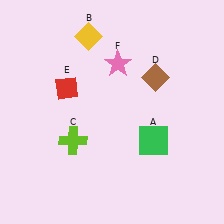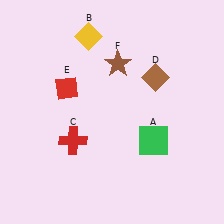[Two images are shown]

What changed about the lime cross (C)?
In Image 1, C is lime. In Image 2, it changed to red.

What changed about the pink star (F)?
In Image 1, F is pink. In Image 2, it changed to brown.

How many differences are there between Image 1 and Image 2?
There are 2 differences between the two images.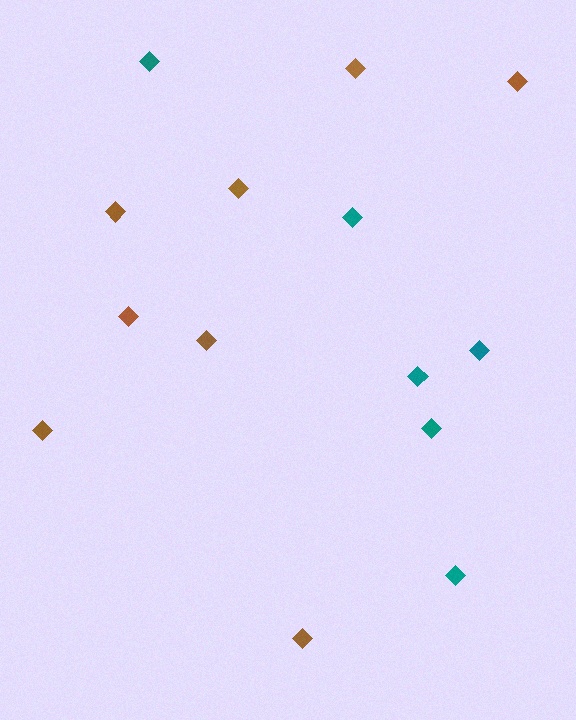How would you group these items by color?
There are 2 groups: one group of teal diamonds (6) and one group of brown diamonds (8).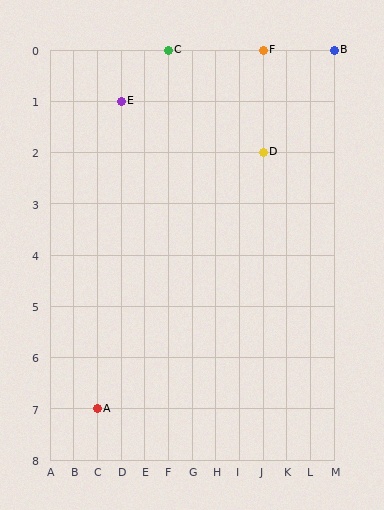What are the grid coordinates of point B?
Point B is at grid coordinates (M, 0).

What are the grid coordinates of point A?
Point A is at grid coordinates (C, 7).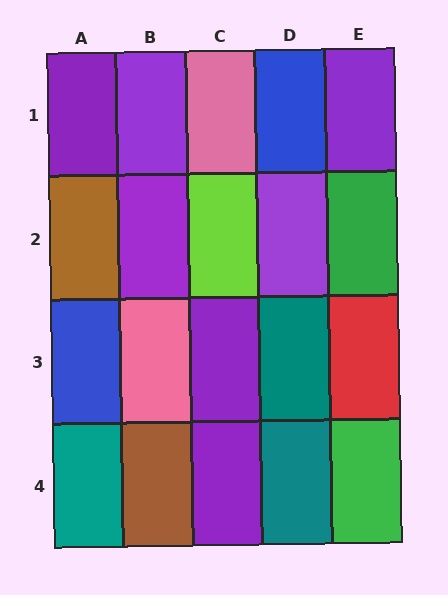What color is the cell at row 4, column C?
Purple.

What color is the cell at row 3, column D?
Teal.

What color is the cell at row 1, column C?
Pink.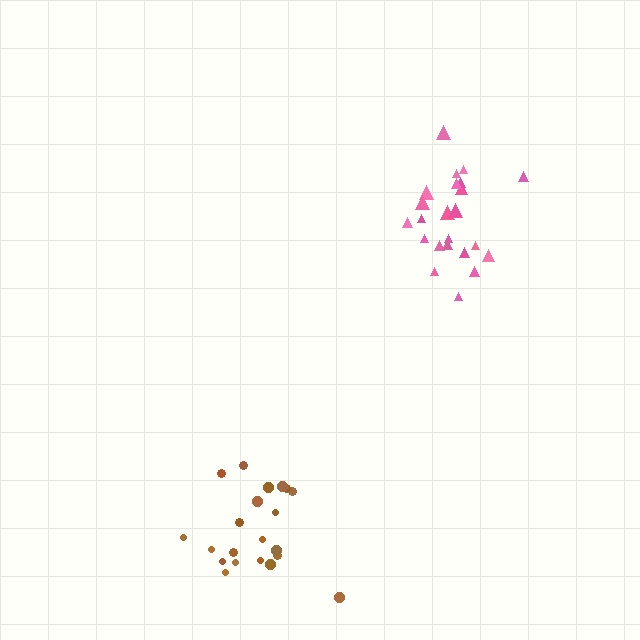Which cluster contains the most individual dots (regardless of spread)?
Pink (23).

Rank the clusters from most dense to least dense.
brown, pink.